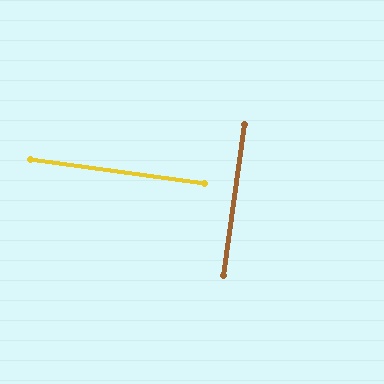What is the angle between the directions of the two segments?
Approximately 90 degrees.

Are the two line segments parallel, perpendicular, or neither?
Perpendicular — they meet at approximately 90°.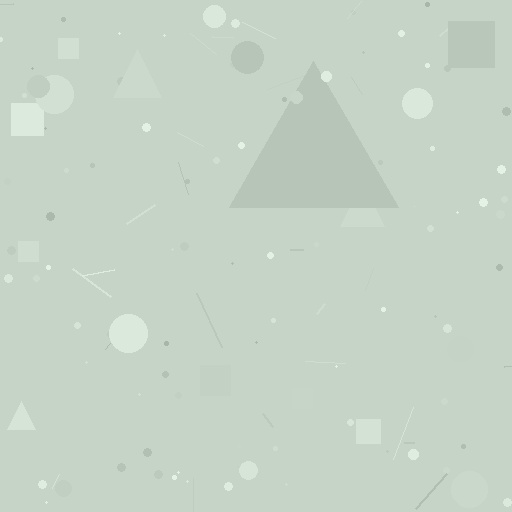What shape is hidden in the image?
A triangle is hidden in the image.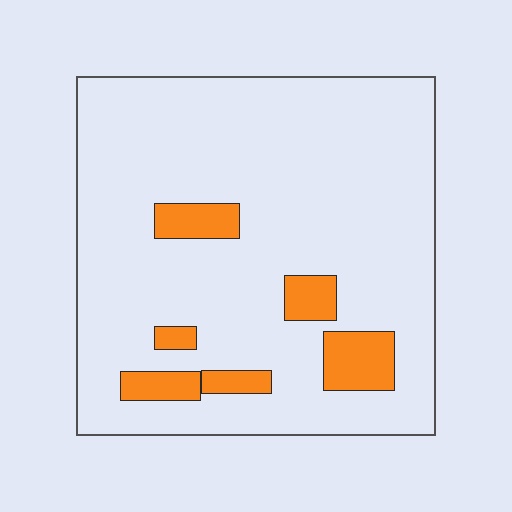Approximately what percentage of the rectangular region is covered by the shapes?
Approximately 10%.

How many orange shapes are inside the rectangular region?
6.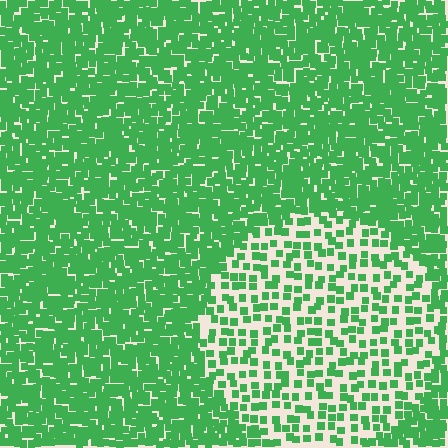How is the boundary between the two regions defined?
The boundary is defined by a change in element density (approximately 2.5x ratio). All elements are the same color, size, and shape.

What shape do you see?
I see a circle.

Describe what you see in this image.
The image contains small green elements arranged at two different densities. A circle-shaped region is visible where the elements are less densely packed than the surrounding area.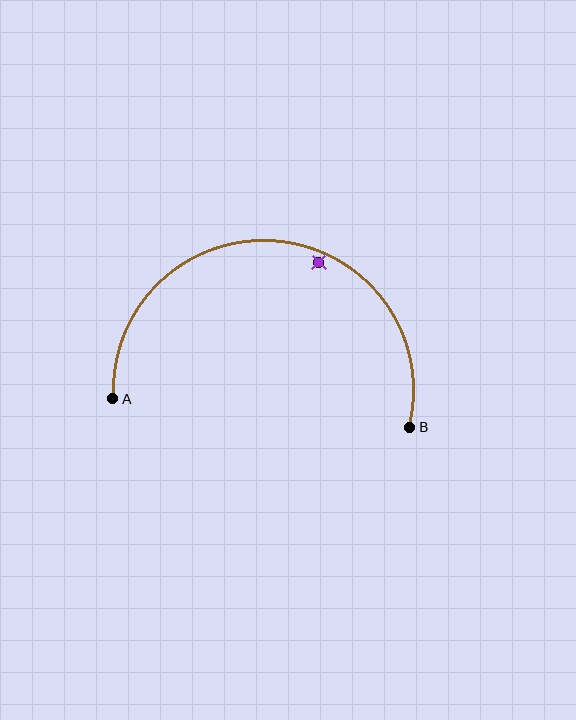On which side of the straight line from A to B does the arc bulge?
The arc bulges above the straight line connecting A and B.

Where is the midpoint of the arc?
The arc midpoint is the point on the curve farthest from the straight line joining A and B. It sits above that line.